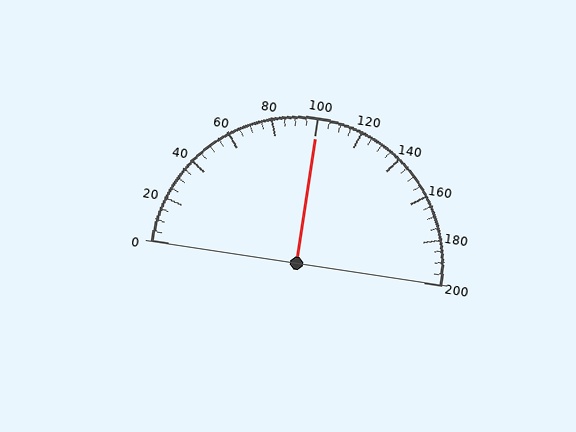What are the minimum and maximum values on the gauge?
The gauge ranges from 0 to 200.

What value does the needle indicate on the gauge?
The needle indicates approximately 100.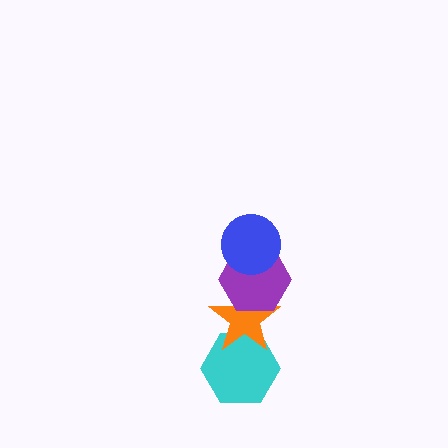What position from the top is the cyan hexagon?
The cyan hexagon is 4th from the top.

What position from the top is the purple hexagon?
The purple hexagon is 2nd from the top.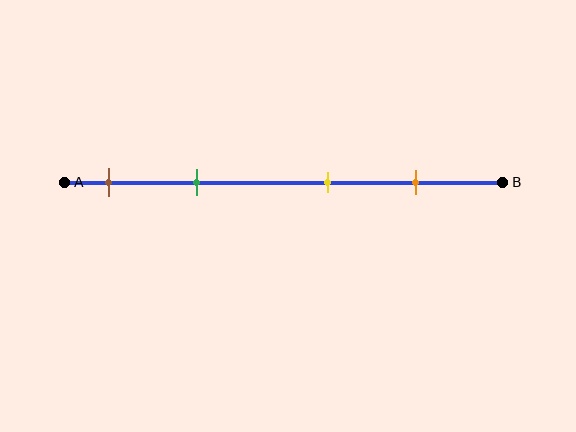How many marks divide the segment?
There are 4 marks dividing the segment.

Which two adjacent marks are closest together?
The brown and green marks are the closest adjacent pair.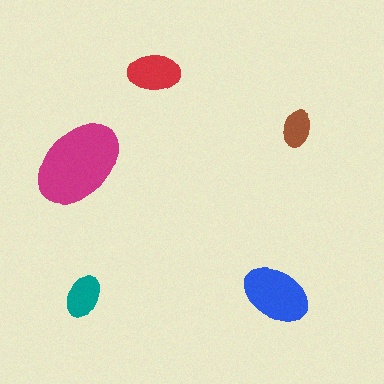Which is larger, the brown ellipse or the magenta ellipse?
The magenta one.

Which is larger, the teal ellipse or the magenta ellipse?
The magenta one.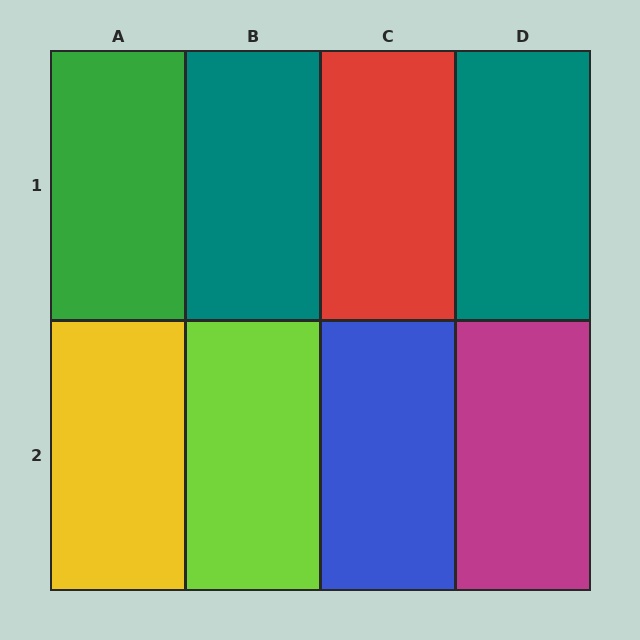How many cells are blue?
1 cell is blue.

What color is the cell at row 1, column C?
Red.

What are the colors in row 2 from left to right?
Yellow, lime, blue, magenta.